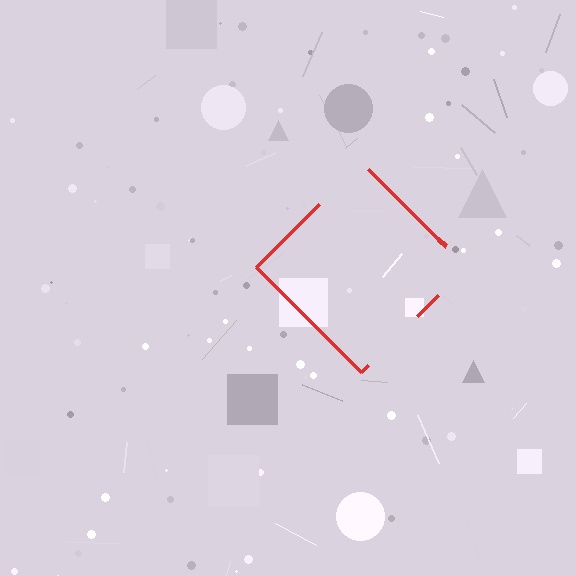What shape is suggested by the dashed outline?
The dashed outline suggests a diamond.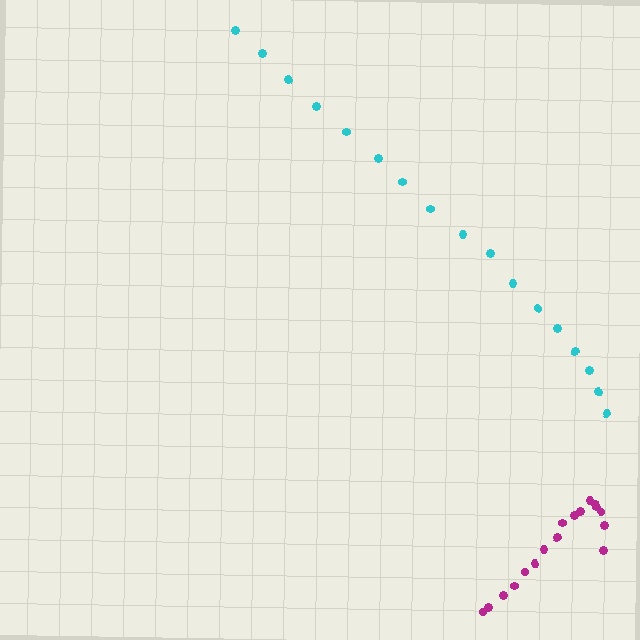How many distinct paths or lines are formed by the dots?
There are 2 distinct paths.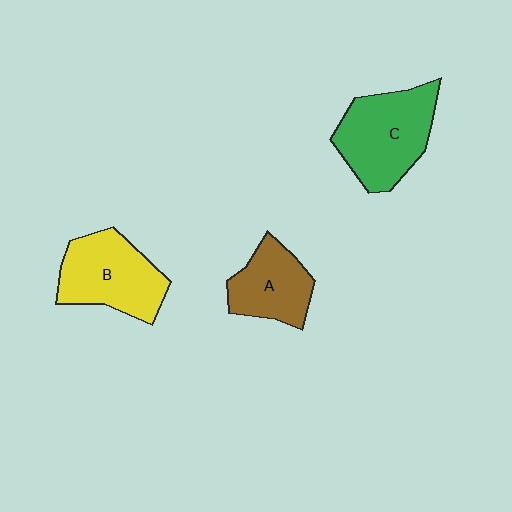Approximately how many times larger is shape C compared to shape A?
Approximately 1.5 times.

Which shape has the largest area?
Shape C (green).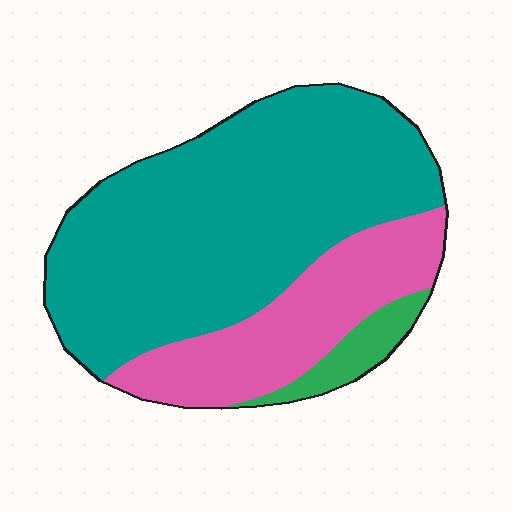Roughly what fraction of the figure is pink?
Pink takes up about one quarter (1/4) of the figure.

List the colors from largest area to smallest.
From largest to smallest: teal, pink, green.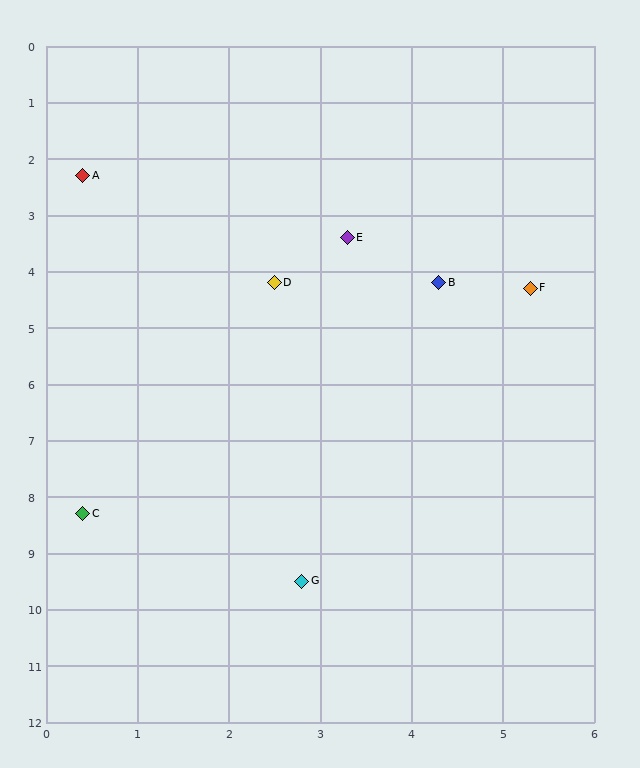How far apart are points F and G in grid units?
Points F and G are about 5.8 grid units apart.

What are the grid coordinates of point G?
Point G is at approximately (2.8, 9.5).